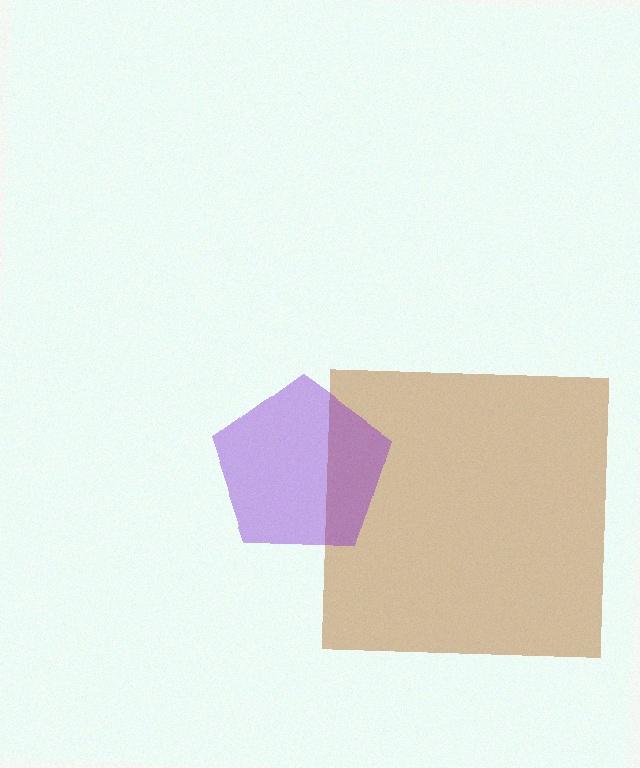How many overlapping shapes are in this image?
There are 2 overlapping shapes in the image.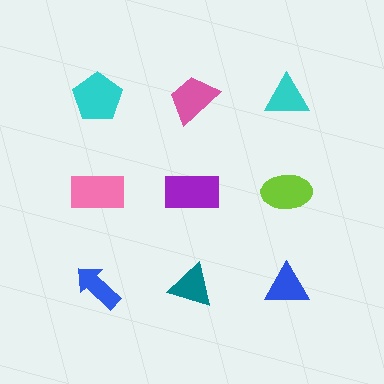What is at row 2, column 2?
A purple rectangle.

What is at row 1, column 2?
A pink trapezoid.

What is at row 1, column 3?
A cyan triangle.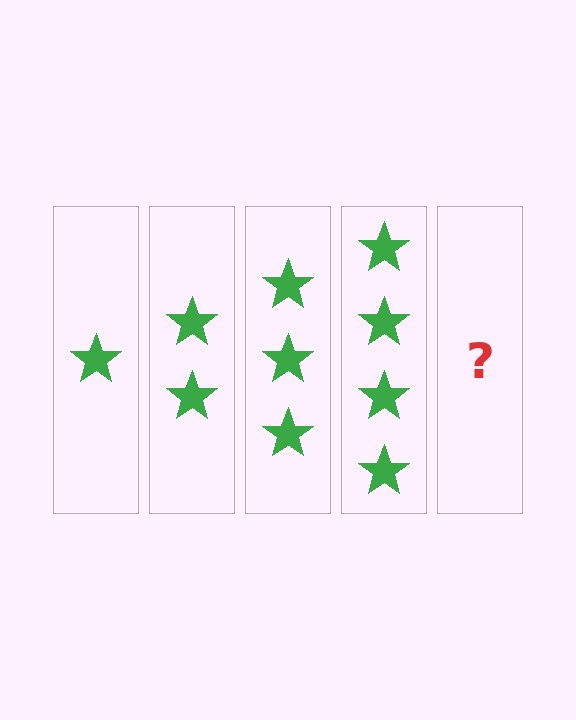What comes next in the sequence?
The next element should be 5 stars.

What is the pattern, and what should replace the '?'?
The pattern is that each step adds one more star. The '?' should be 5 stars.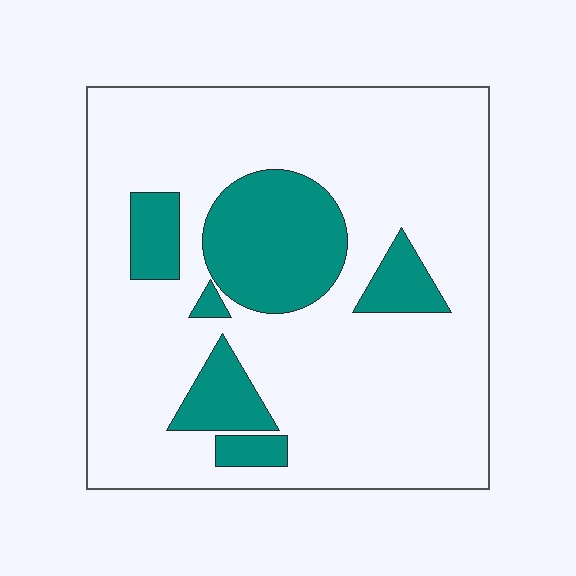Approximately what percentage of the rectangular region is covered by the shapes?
Approximately 20%.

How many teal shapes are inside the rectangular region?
6.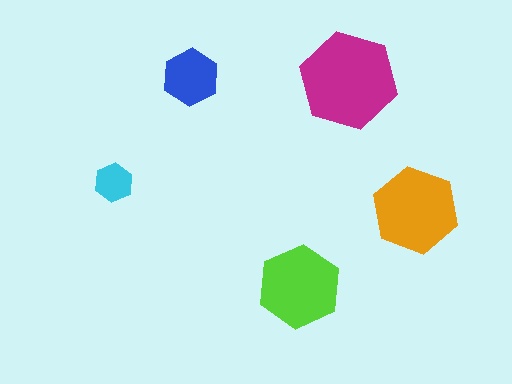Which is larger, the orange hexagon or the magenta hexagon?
The magenta one.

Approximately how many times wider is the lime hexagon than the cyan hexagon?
About 2 times wider.